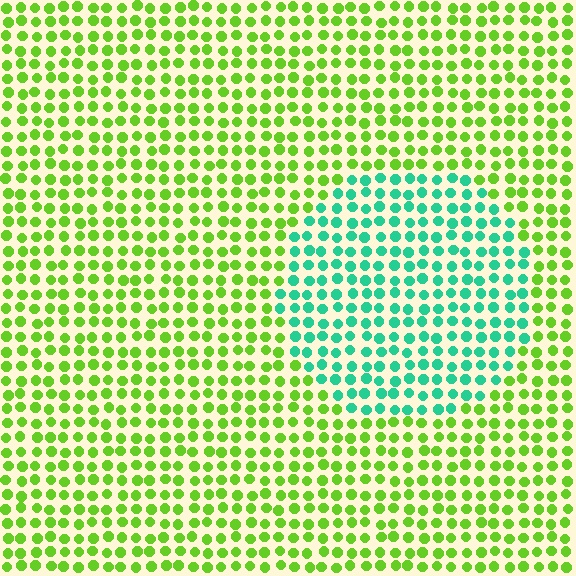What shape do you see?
I see a circle.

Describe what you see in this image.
The image is filled with small lime elements in a uniform arrangement. A circle-shaped region is visible where the elements are tinted to a slightly different hue, forming a subtle color boundary.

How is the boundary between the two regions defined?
The boundary is defined purely by a slight shift in hue (about 61 degrees). Spacing, size, and orientation are identical on both sides.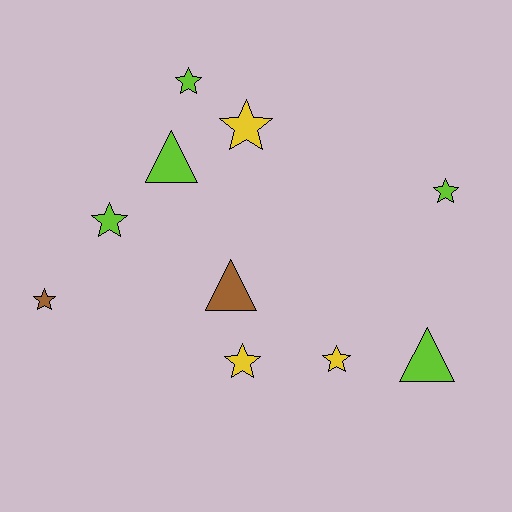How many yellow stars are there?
There are 3 yellow stars.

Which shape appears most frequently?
Star, with 7 objects.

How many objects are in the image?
There are 10 objects.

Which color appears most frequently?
Lime, with 5 objects.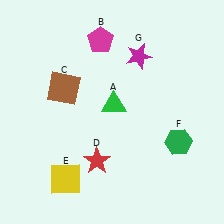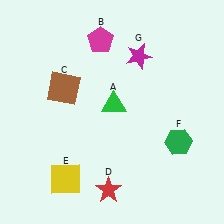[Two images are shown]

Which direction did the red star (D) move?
The red star (D) moved down.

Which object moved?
The red star (D) moved down.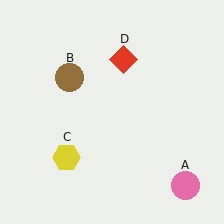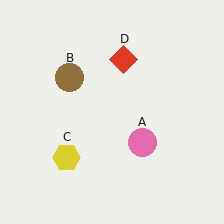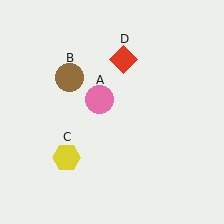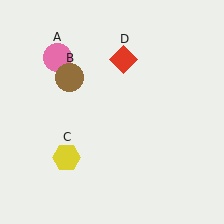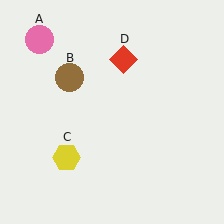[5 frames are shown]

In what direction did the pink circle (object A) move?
The pink circle (object A) moved up and to the left.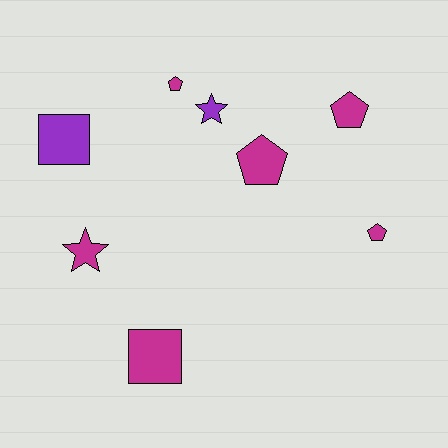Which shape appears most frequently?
Pentagon, with 4 objects.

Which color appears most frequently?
Magenta, with 6 objects.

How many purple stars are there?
There is 1 purple star.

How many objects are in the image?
There are 8 objects.